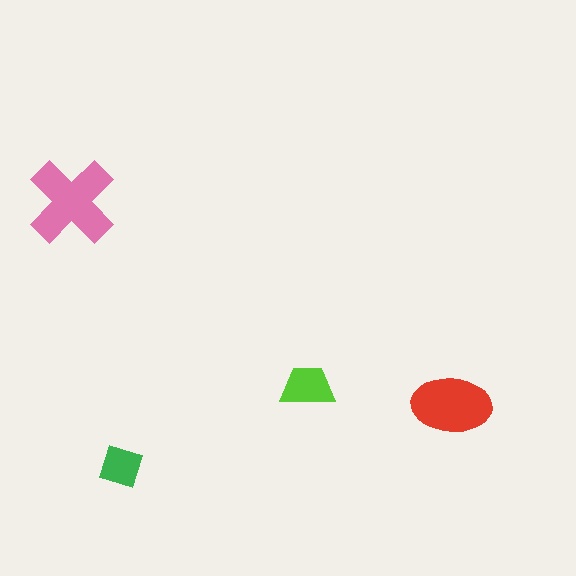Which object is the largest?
The pink cross.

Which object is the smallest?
The green square.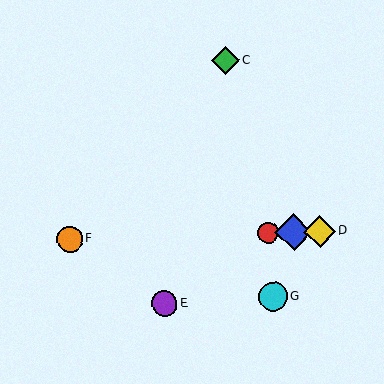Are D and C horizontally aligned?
No, D is at y≈231 and C is at y≈60.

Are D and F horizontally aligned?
Yes, both are at y≈231.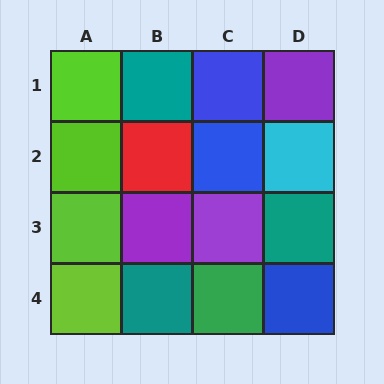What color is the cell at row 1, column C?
Blue.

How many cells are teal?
3 cells are teal.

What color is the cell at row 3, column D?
Teal.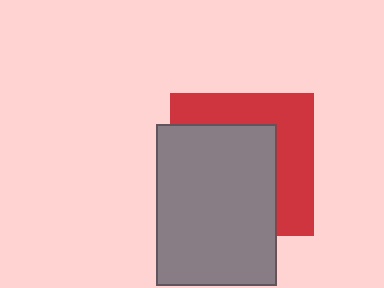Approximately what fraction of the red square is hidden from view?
Roughly 59% of the red square is hidden behind the gray rectangle.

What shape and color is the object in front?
The object in front is a gray rectangle.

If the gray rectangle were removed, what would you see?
You would see the complete red square.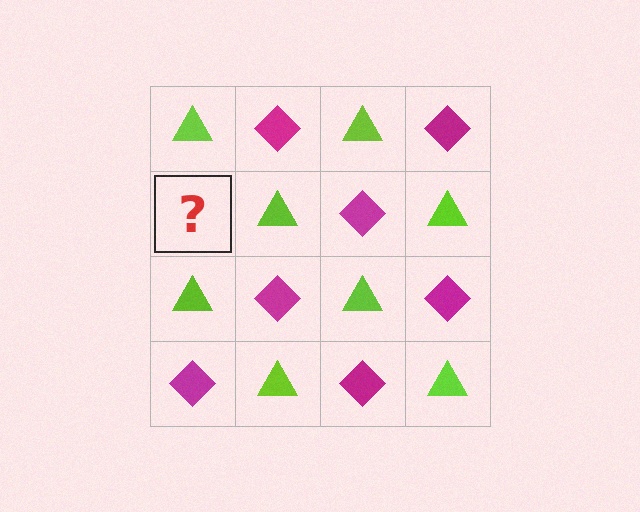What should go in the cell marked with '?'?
The missing cell should contain a magenta diamond.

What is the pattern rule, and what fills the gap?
The rule is that it alternates lime triangle and magenta diamond in a checkerboard pattern. The gap should be filled with a magenta diamond.